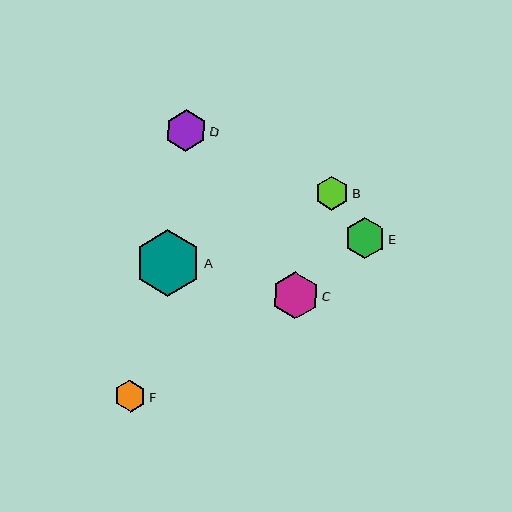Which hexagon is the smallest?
Hexagon F is the smallest with a size of approximately 32 pixels.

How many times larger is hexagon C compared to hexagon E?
Hexagon C is approximately 1.2 times the size of hexagon E.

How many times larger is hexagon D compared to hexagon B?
Hexagon D is approximately 1.2 times the size of hexagon B.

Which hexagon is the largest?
Hexagon A is the largest with a size of approximately 66 pixels.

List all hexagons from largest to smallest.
From largest to smallest: A, C, D, E, B, F.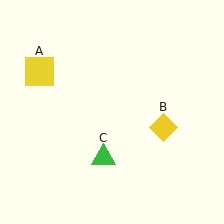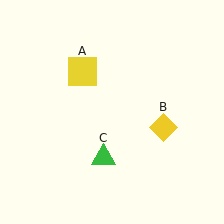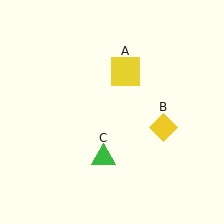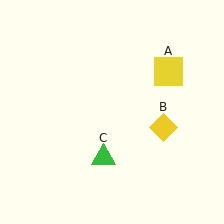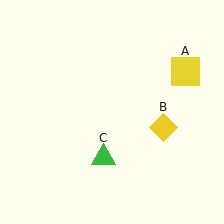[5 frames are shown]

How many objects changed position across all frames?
1 object changed position: yellow square (object A).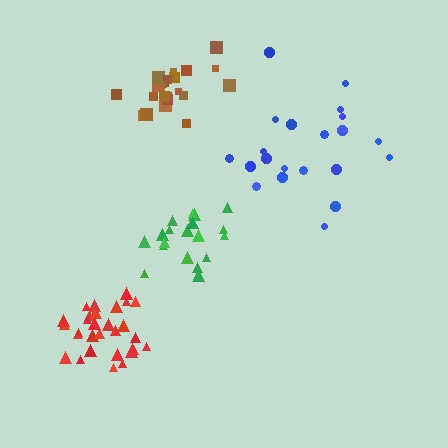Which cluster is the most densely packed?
Red.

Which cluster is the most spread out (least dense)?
Blue.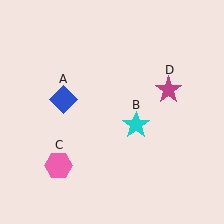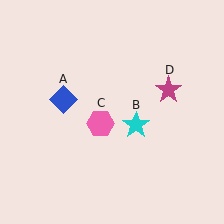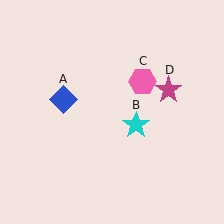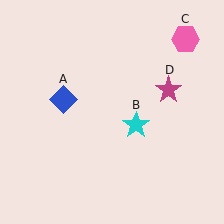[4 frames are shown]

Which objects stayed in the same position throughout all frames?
Blue diamond (object A) and cyan star (object B) and magenta star (object D) remained stationary.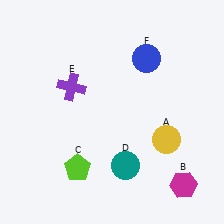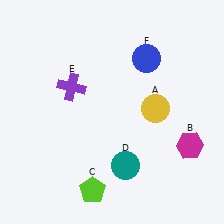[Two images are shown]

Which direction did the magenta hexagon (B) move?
The magenta hexagon (B) moved up.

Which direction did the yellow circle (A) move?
The yellow circle (A) moved up.